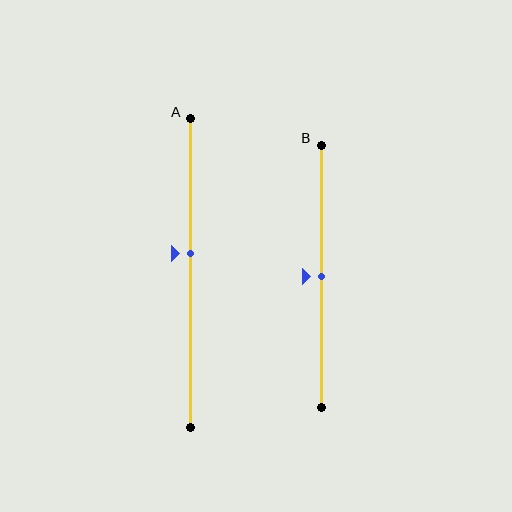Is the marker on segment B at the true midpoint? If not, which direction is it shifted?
Yes, the marker on segment B is at the true midpoint.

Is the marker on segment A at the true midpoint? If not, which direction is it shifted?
No, the marker on segment A is shifted upward by about 6% of the segment length.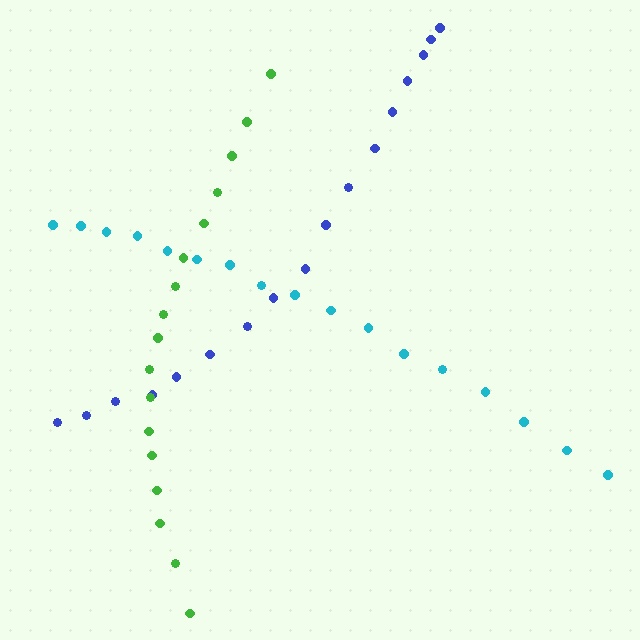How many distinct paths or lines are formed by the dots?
There are 3 distinct paths.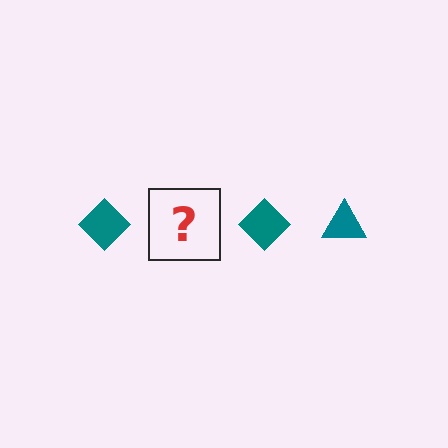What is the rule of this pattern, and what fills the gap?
The rule is that the pattern cycles through diamond, triangle shapes in teal. The gap should be filled with a teal triangle.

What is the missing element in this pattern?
The missing element is a teal triangle.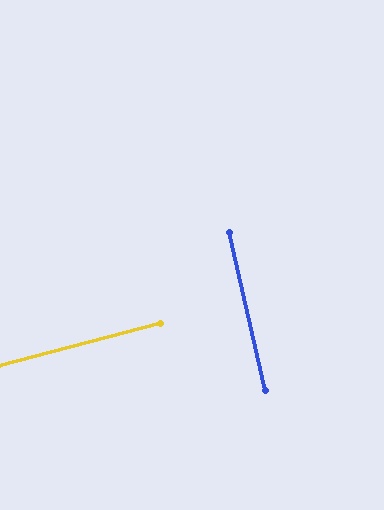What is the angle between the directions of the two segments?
Approximately 88 degrees.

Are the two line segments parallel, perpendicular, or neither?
Perpendicular — they meet at approximately 88°.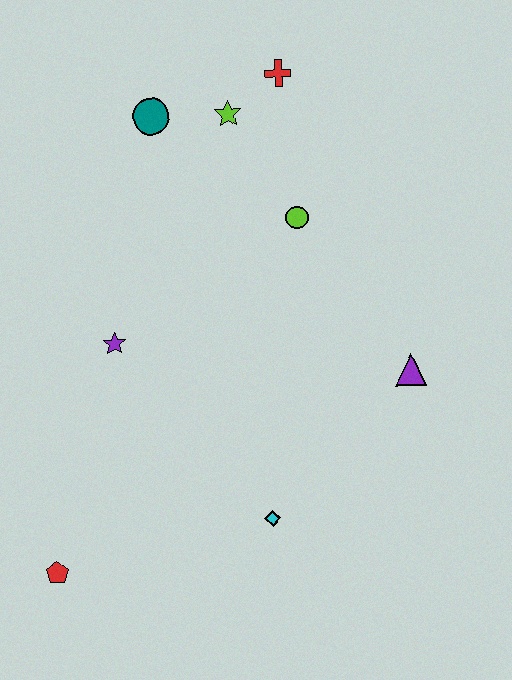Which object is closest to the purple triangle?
The lime circle is closest to the purple triangle.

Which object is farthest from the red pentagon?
The red cross is farthest from the red pentagon.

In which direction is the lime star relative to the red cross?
The lime star is to the left of the red cross.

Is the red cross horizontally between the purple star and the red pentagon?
No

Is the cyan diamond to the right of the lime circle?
No